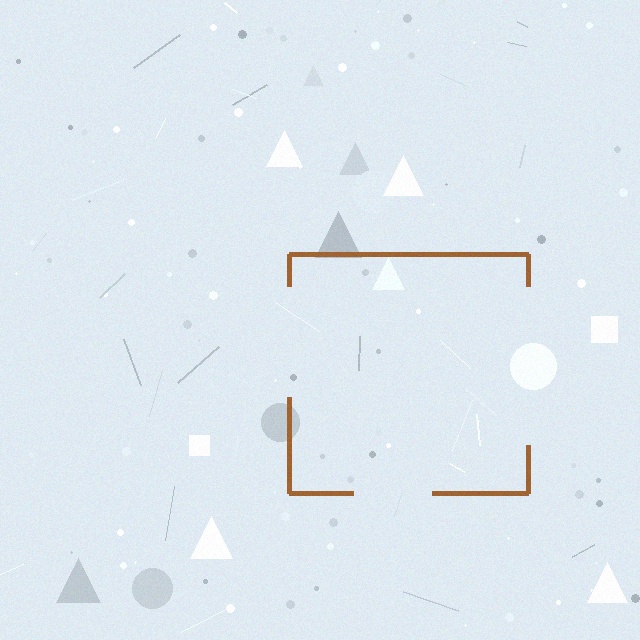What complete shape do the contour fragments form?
The contour fragments form a square.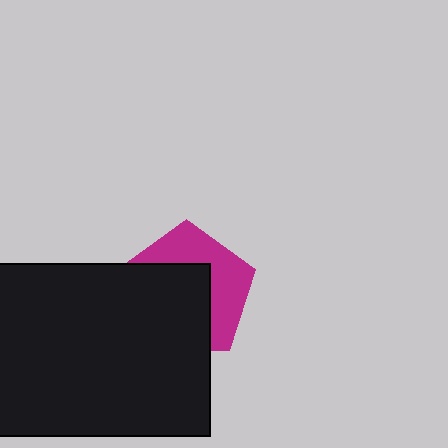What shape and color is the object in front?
The object in front is a black rectangle.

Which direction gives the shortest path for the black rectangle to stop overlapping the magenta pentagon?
Moving toward the lower-left gives the shortest separation.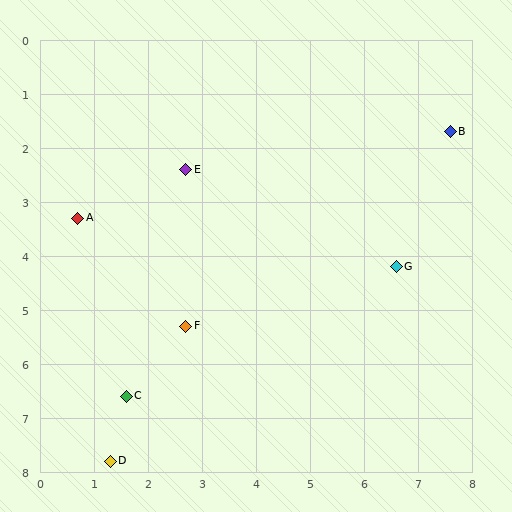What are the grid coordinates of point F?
Point F is at approximately (2.7, 5.3).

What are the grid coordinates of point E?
Point E is at approximately (2.7, 2.4).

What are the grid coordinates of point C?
Point C is at approximately (1.6, 6.6).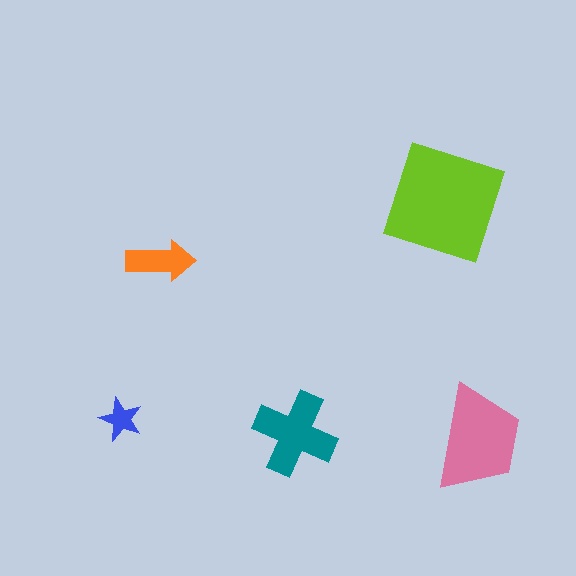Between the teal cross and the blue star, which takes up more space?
The teal cross.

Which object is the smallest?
The blue star.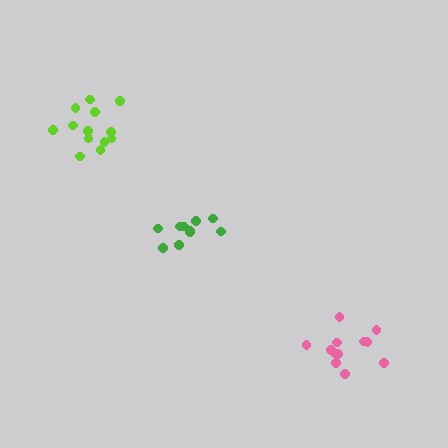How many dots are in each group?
Group 1: 12 dots, Group 2: 10 dots, Group 3: 13 dots (35 total).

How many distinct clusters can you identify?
There are 3 distinct clusters.